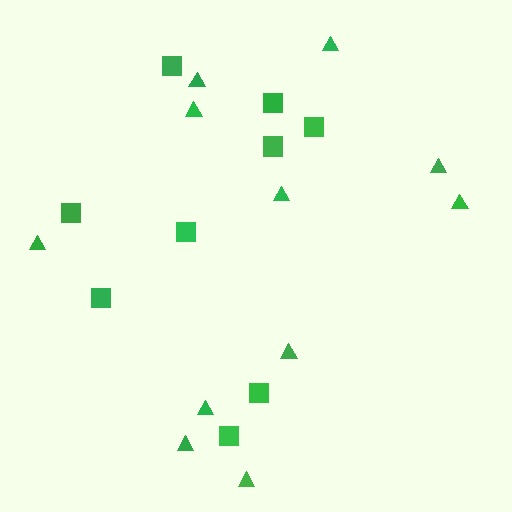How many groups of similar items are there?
There are 2 groups: one group of squares (9) and one group of triangles (11).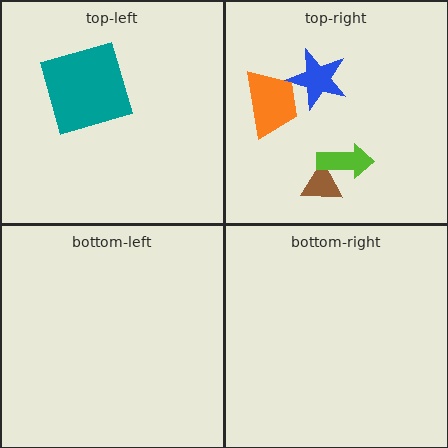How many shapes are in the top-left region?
1.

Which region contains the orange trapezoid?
The top-right region.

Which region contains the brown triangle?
The top-right region.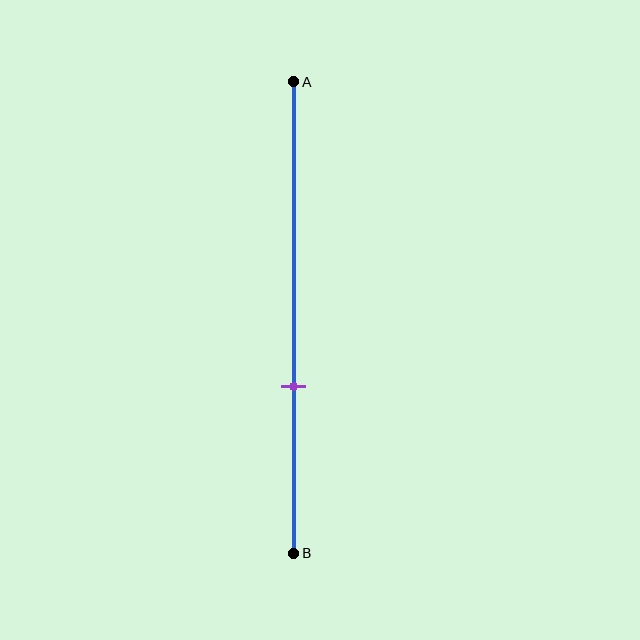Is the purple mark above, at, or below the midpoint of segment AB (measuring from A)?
The purple mark is below the midpoint of segment AB.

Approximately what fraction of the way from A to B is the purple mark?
The purple mark is approximately 65% of the way from A to B.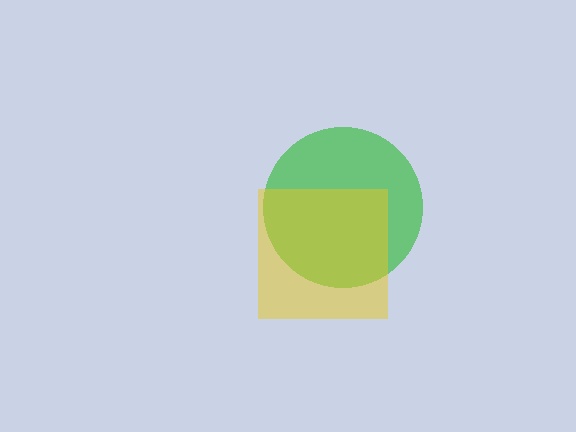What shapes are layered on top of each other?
The layered shapes are: a green circle, a yellow square.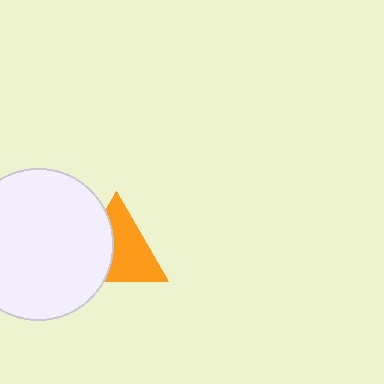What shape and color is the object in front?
The object in front is a white circle.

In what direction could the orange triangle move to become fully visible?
The orange triangle could move right. That would shift it out from behind the white circle entirely.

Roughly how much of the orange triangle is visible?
About half of it is visible (roughly 60%).